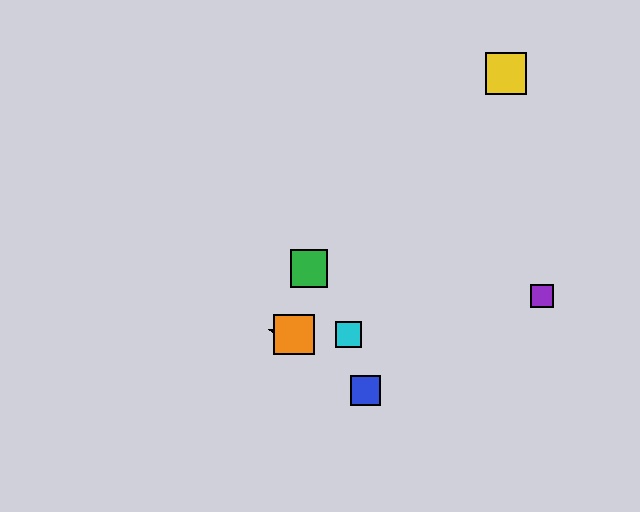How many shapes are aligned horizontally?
3 shapes (the red star, the orange square, the cyan square) are aligned horizontally.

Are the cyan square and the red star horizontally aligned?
Yes, both are at y≈335.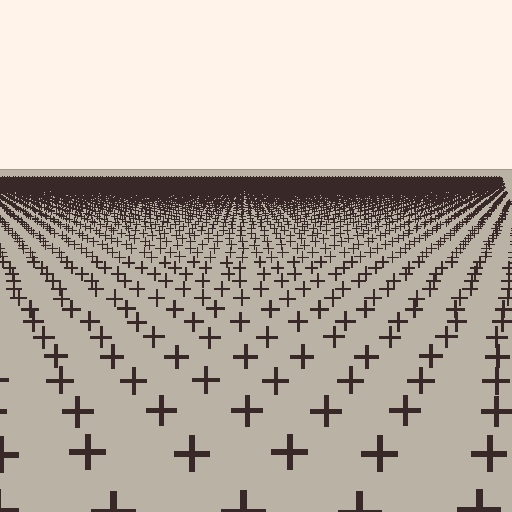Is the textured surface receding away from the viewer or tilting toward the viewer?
The surface is receding away from the viewer. Texture elements get smaller and denser toward the top.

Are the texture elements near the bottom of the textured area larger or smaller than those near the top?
Larger. Near the bottom, elements are closer to the viewer and appear at a bigger on-screen size.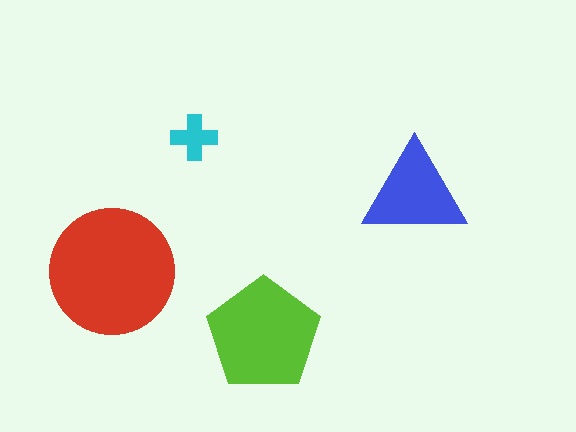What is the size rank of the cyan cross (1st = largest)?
4th.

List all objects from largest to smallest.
The red circle, the lime pentagon, the blue triangle, the cyan cross.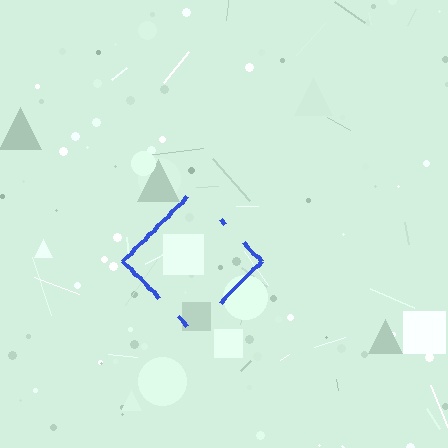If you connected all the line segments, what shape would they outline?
They would outline a diamond.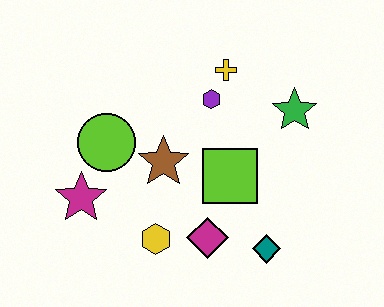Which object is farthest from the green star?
The magenta star is farthest from the green star.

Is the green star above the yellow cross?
No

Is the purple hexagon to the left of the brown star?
No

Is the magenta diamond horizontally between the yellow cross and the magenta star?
Yes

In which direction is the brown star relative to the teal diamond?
The brown star is to the left of the teal diamond.